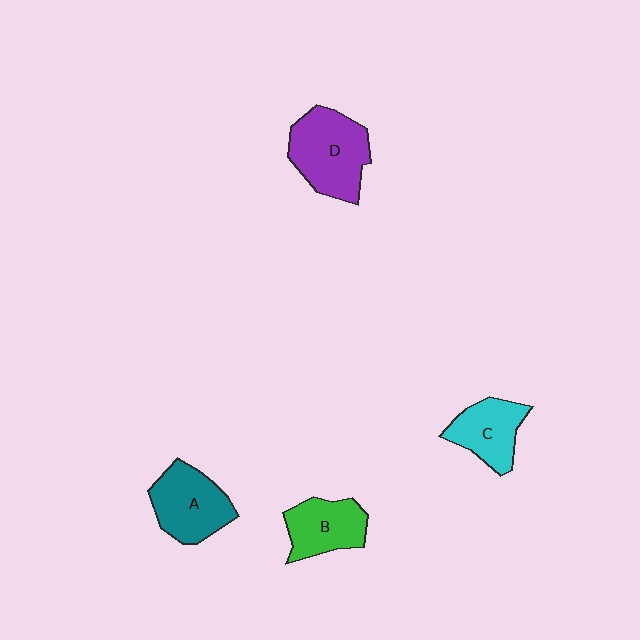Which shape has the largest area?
Shape D (purple).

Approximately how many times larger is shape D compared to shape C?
Approximately 1.4 times.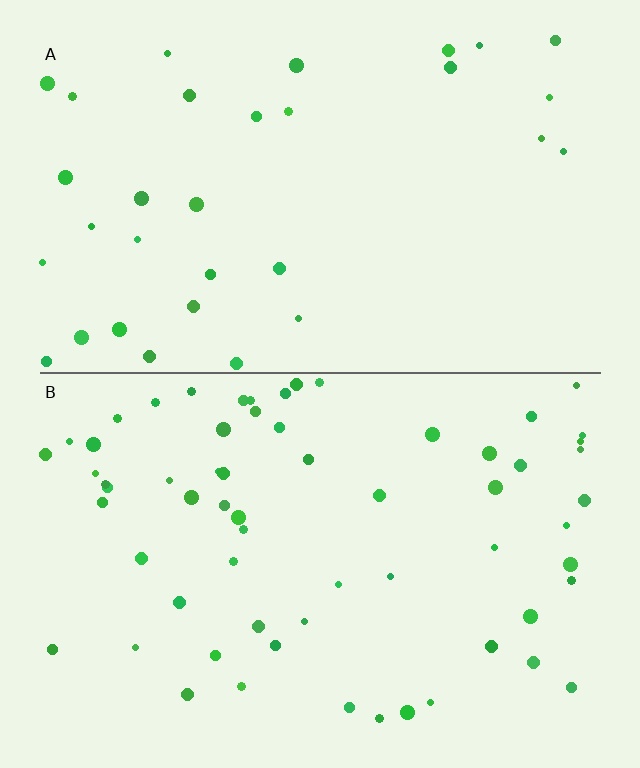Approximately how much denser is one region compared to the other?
Approximately 2.0× — region B over region A.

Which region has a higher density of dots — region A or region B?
B (the bottom).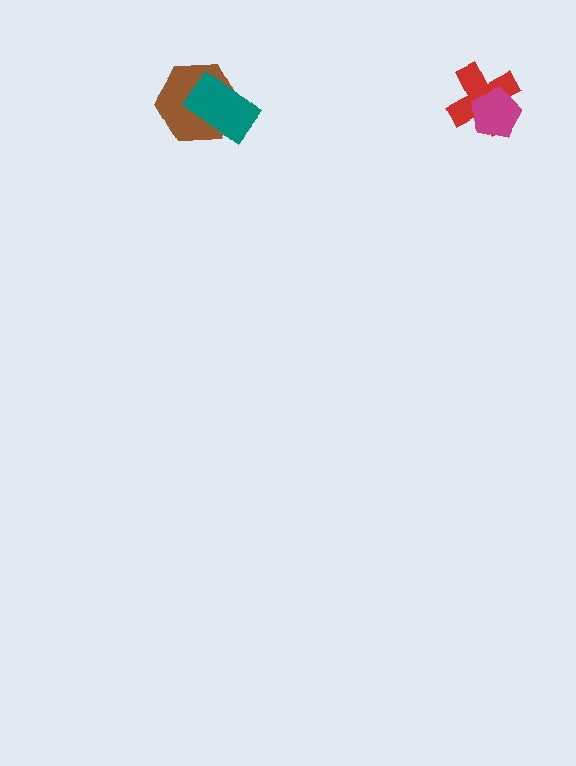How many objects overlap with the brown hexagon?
1 object overlaps with the brown hexagon.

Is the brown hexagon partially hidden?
Yes, it is partially covered by another shape.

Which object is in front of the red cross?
The magenta pentagon is in front of the red cross.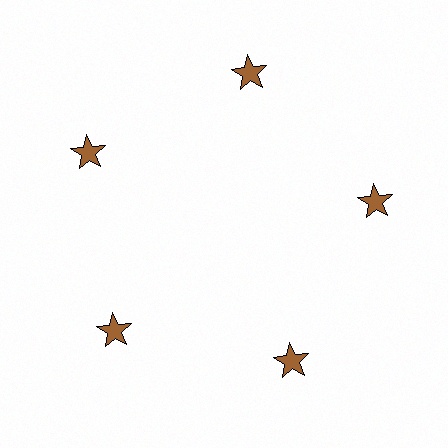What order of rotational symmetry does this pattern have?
This pattern has 5-fold rotational symmetry.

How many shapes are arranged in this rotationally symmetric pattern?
There are 5 shapes, arranged in 5 groups of 1.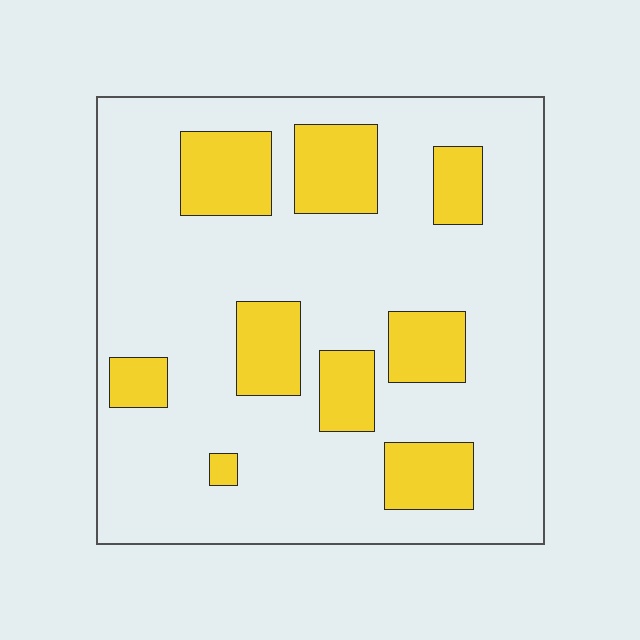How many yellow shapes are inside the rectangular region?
9.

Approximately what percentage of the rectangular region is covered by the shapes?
Approximately 25%.